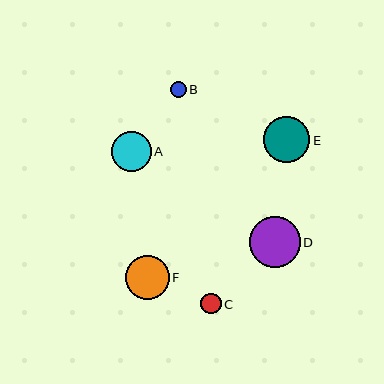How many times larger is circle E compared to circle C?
Circle E is approximately 2.3 times the size of circle C.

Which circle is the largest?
Circle D is the largest with a size of approximately 51 pixels.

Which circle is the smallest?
Circle B is the smallest with a size of approximately 15 pixels.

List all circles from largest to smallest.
From largest to smallest: D, E, F, A, C, B.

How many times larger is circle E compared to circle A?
Circle E is approximately 1.2 times the size of circle A.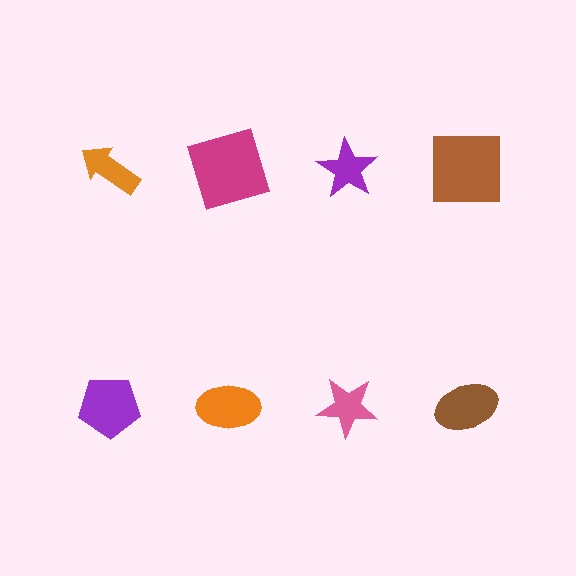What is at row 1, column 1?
An orange arrow.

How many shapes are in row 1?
4 shapes.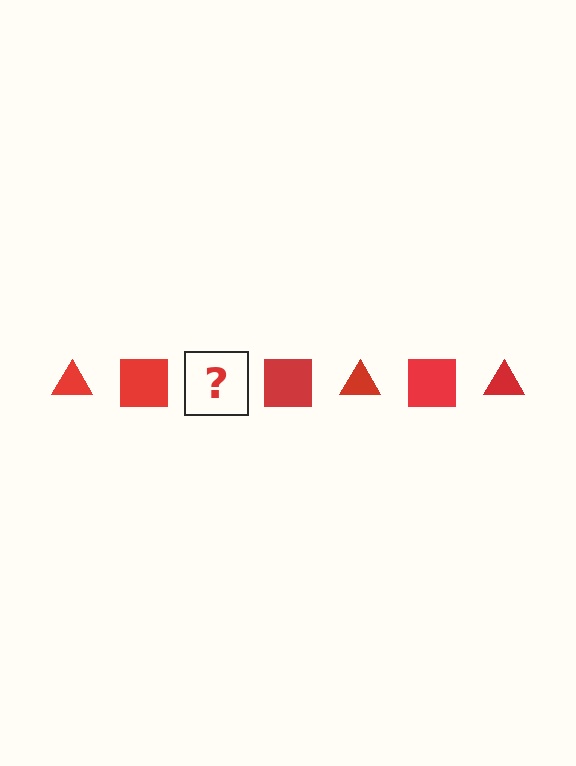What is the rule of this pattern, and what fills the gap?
The rule is that the pattern cycles through triangle, square shapes in red. The gap should be filled with a red triangle.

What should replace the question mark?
The question mark should be replaced with a red triangle.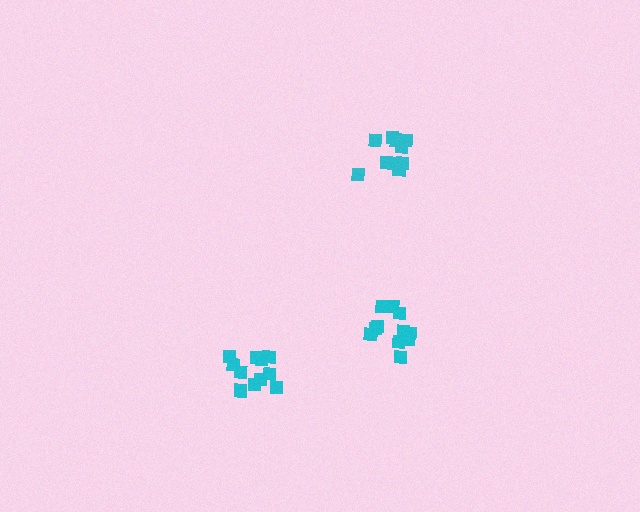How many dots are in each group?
Group 1: 11 dots, Group 2: 11 dots, Group 3: 11 dots (33 total).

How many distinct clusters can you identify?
There are 3 distinct clusters.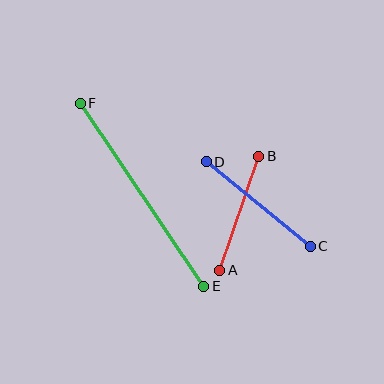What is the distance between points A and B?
The distance is approximately 120 pixels.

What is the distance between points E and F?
The distance is approximately 221 pixels.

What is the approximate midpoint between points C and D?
The midpoint is at approximately (258, 204) pixels.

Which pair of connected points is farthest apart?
Points E and F are farthest apart.